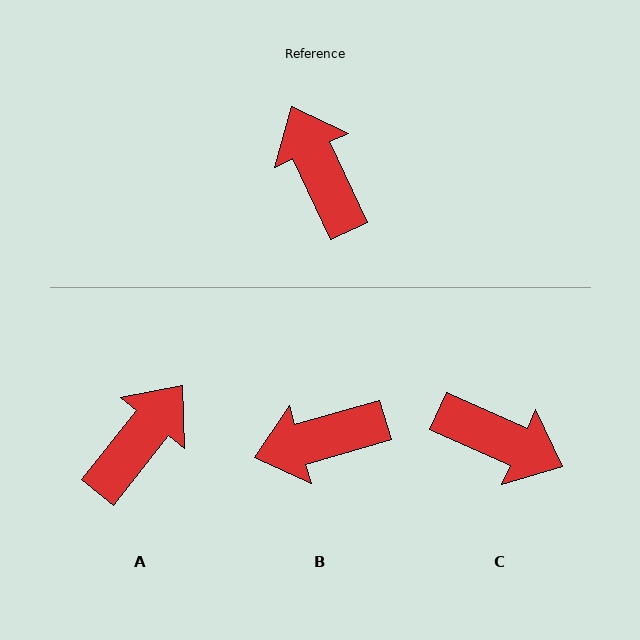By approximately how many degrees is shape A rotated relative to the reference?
Approximately 63 degrees clockwise.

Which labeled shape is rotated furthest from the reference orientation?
C, about 139 degrees away.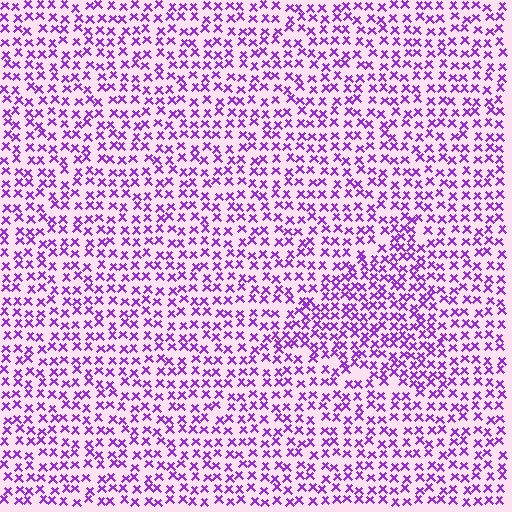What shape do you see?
I see a triangle.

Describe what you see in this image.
The image contains small purple elements arranged at two different densities. A triangle-shaped region is visible where the elements are more densely packed than the surrounding area.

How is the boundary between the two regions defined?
The boundary is defined by a change in element density (approximately 1.5x ratio). All elements are the same color, size, and shape.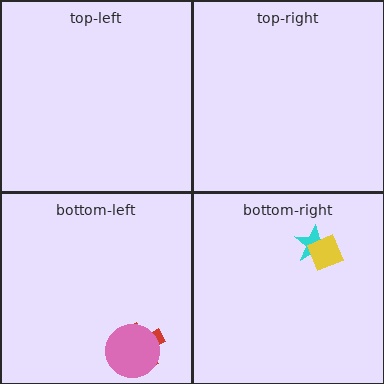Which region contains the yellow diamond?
The bottom-right region.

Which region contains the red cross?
The bottom-left region.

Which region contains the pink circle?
The bottom-left region.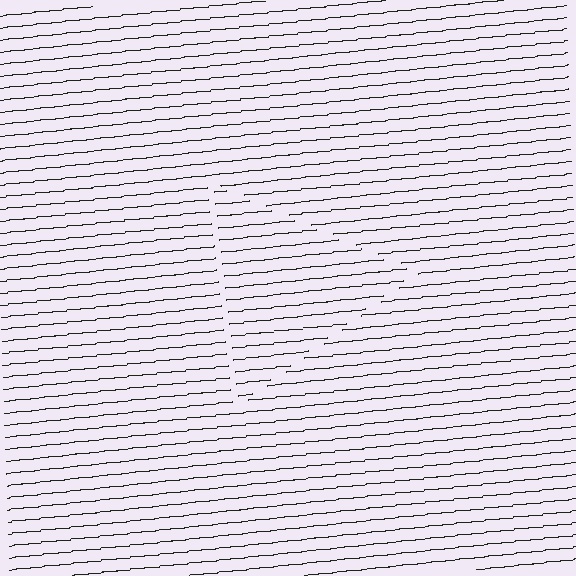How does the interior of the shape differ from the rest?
The interior of the shape contains the same grating, shifted by half a period — the contour is defined by the phase discontinuity where line-ends from the inner and outer gratings abut.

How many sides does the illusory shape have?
3 sides — the line-ends trace a triangle.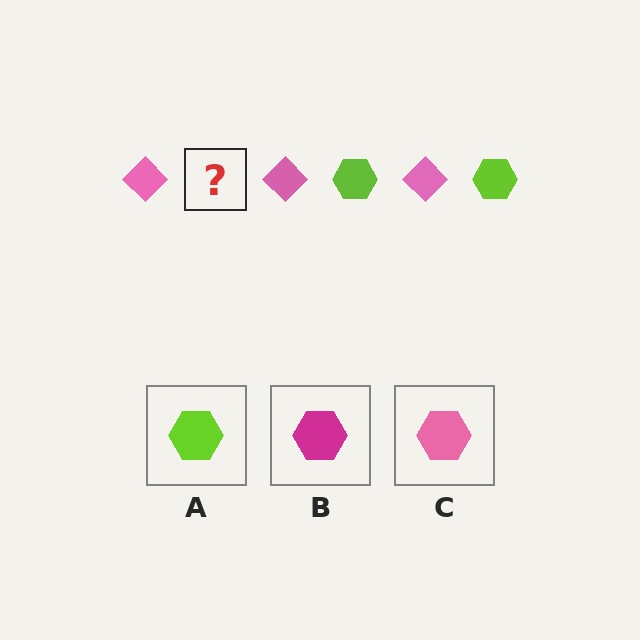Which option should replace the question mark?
Option A.